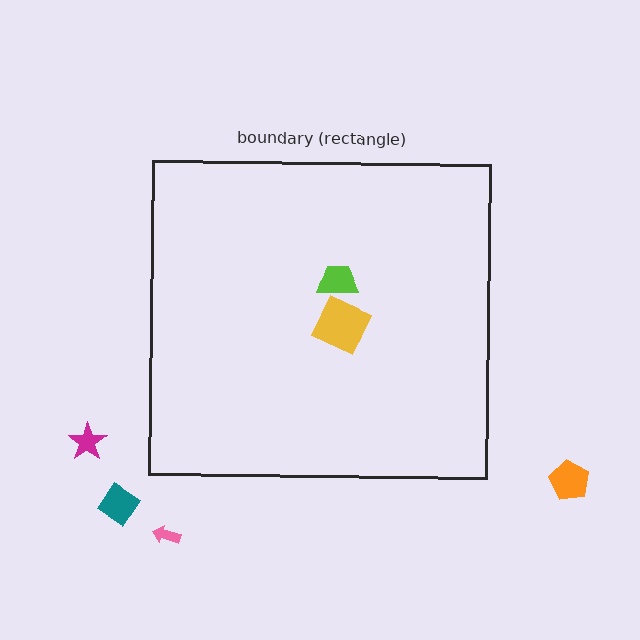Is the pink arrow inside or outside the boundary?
Outside.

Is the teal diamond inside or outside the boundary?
Outside.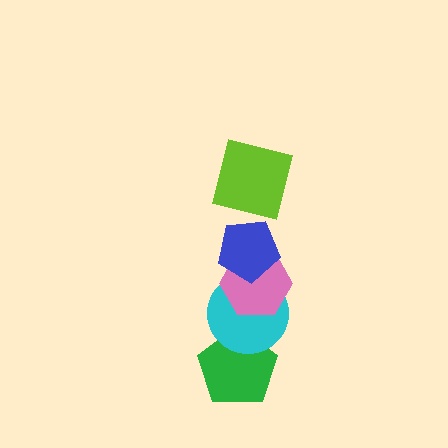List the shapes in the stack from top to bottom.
From top to bottom: the lime square, the blue pentagon, the pink hexagon, the cyan circle, the green pentagon.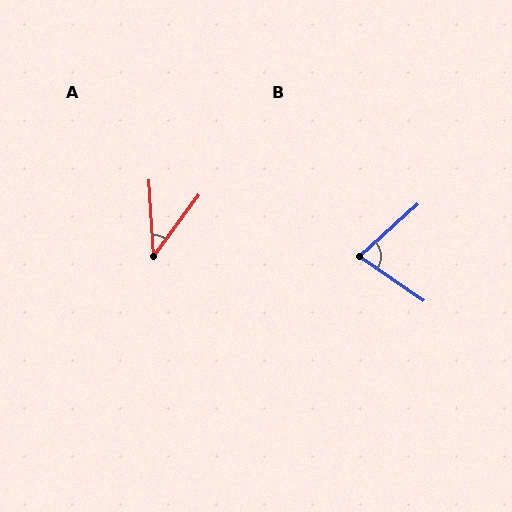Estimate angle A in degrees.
Approximately 40 degrees.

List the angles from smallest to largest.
A (40°), B (77°).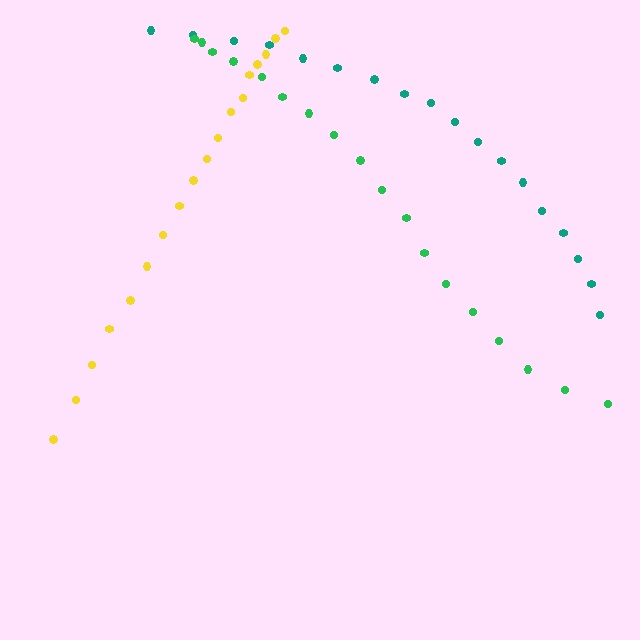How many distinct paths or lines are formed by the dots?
There are 3 distinct paths.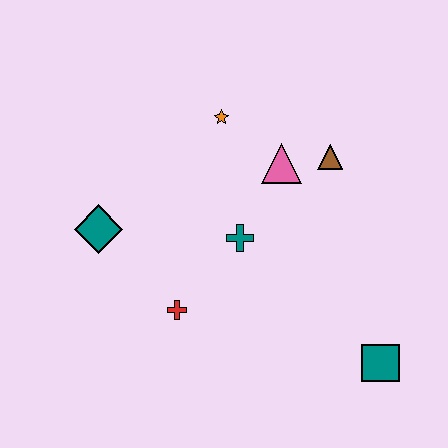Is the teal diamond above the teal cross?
Yes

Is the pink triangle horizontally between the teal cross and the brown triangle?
Yes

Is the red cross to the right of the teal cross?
No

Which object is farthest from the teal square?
The teal diamond is farthest from the teal square.